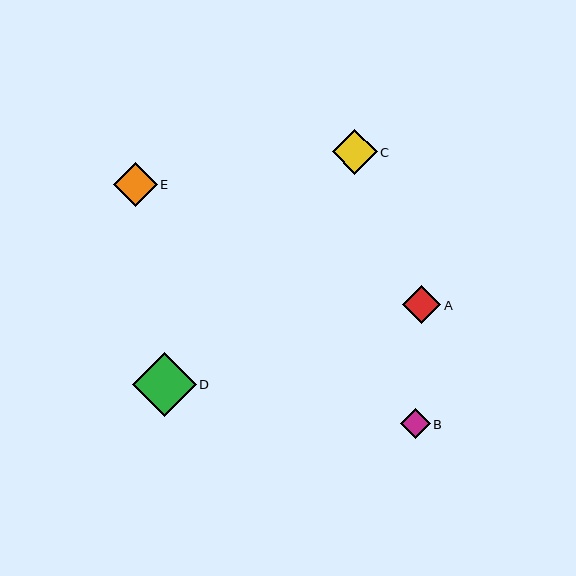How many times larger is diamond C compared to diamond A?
Diamond C is approximately 1.2 times the size of diamond A.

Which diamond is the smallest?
Diamond B is the smallest with a size of approximately 30 pixels.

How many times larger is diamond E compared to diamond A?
Diamond E is approximately 1.2 times the size of diamond A.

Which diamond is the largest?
Diamond D is the largest with a size of approximately 64 pixels.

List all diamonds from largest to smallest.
From largest to smallest: D, C, E, A, B.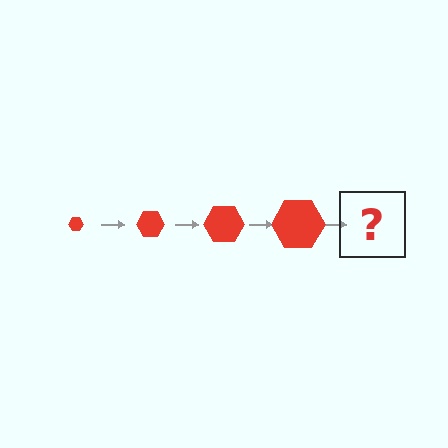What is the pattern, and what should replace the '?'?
The pattern is that the hexagon gets progressively larger each step. The '?' should be a red hexagon, larger than the previous one.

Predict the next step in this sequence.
The next step is a red hexagon, larger than the previous one.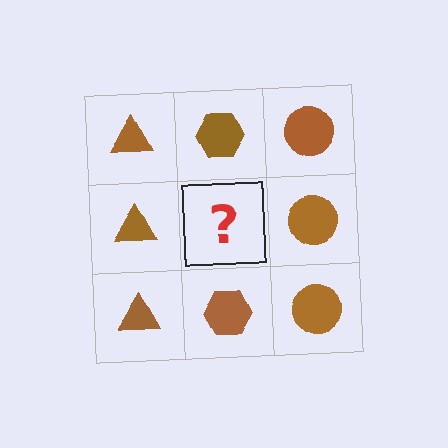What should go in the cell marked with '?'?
The missing cell should contain a brown hexagon.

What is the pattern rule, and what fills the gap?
The rule is that each column has a consistent shape. The gap should be filled with a brown hexagon.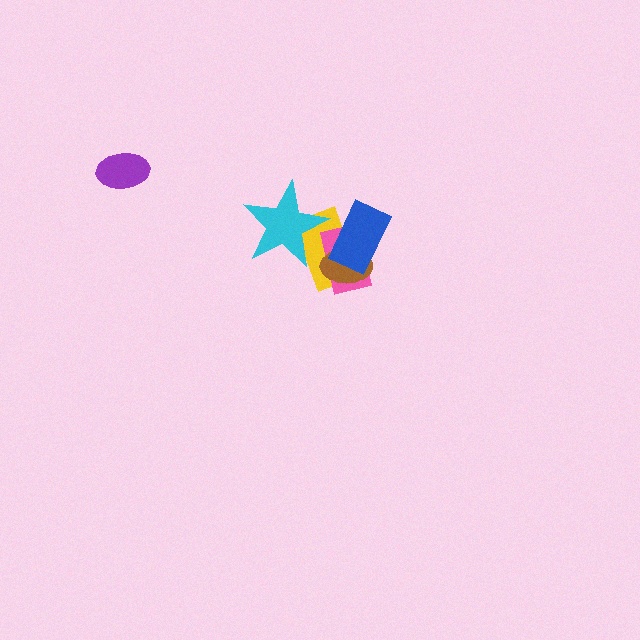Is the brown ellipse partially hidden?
Yes, it is partially covered by another shape.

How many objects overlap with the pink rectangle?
4 objects overlap with the pink rectangle.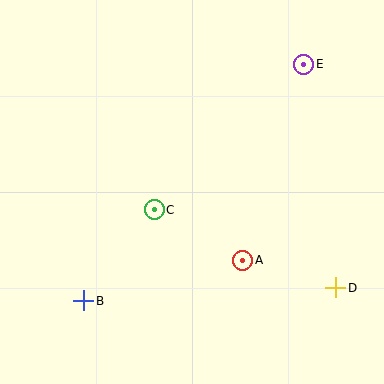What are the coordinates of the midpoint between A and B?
The midpoint between A and B is at (163, 281).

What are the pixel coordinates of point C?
Point C is at (154, 210).